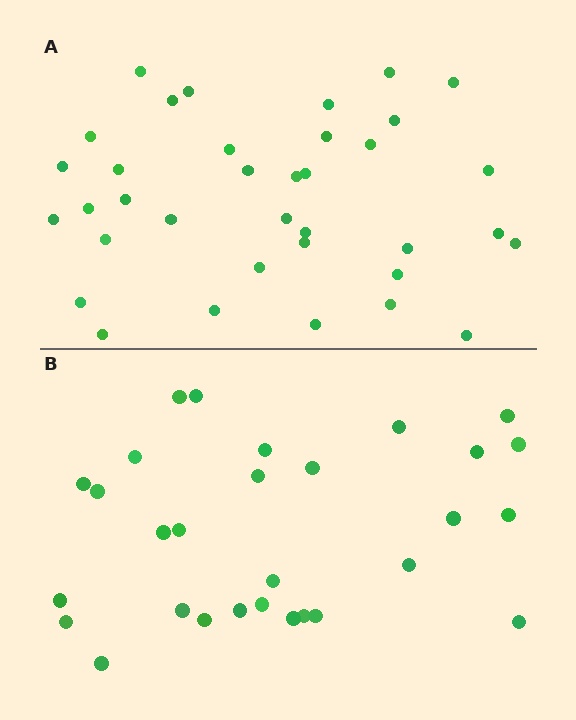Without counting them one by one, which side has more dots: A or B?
Region A (the top region) has more dots.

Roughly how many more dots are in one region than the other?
Region A has roughly 8 or so more dots than region B.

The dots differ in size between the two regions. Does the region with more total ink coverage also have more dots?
No. Region B has more total ink coverage because its dots are larger, but region A actually contains more individual dots. Total area can be misleading — the number of items is what matters here.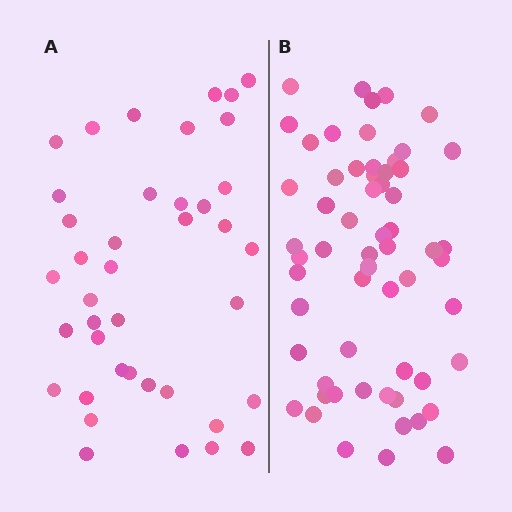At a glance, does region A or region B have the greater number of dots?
Region B (the right region) has more dots.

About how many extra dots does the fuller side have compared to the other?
Region B has approximately 20 more dots than region A.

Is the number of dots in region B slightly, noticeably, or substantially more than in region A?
Region B has substantially more. The ratio is roughly 1.5 to 1.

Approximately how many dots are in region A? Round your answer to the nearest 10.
About 40 dots.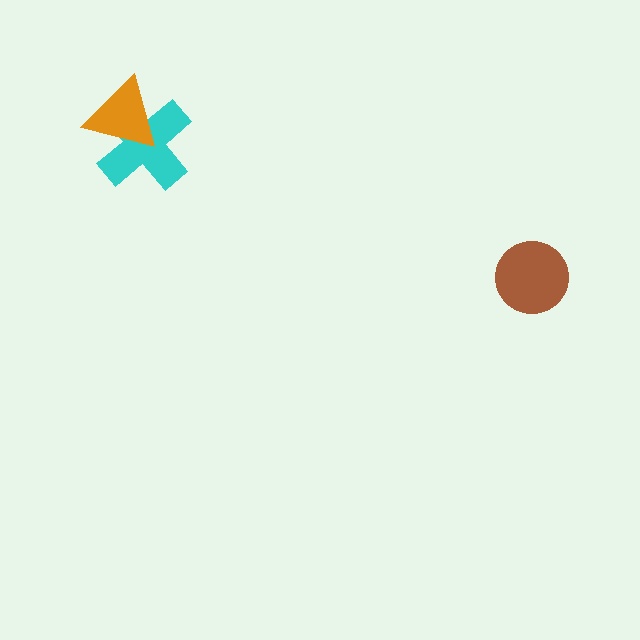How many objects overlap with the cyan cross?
1 object overlaps with the cyan cross.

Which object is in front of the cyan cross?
The orange triangle is in front of the cyan cross.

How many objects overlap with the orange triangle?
1 object overlaps with the orange triangle.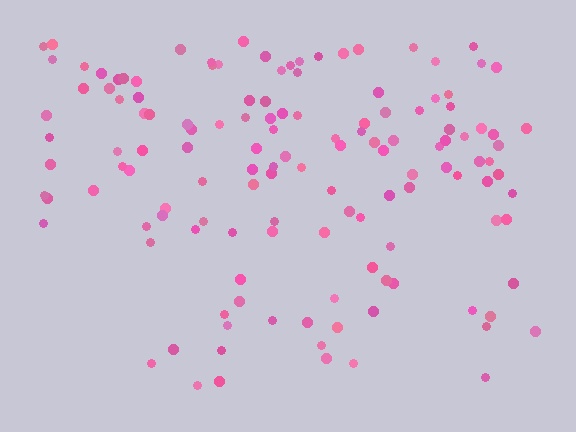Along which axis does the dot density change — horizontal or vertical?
Vertical.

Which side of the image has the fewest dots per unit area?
The bottom.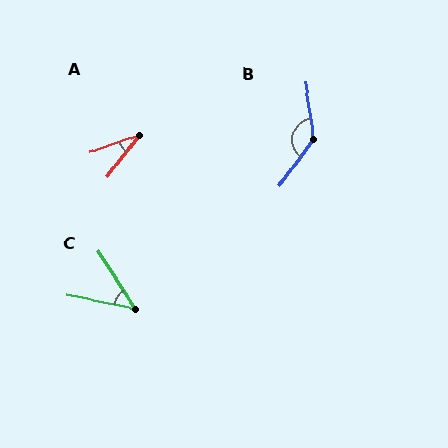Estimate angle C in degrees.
Approximately 46 degrees.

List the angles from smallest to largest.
A (33°), C (46°), B (135°).